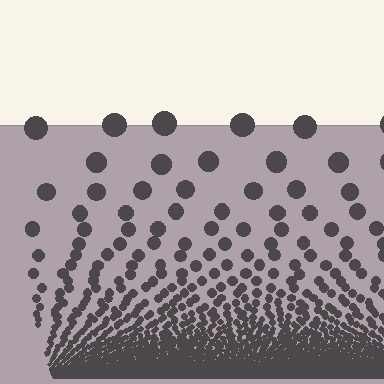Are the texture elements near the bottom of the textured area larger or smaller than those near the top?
Smaller. The gradient is inverted — elements near the bottom are smaller and denser.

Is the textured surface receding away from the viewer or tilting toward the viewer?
The surface appears to tilt toward the viewer. Texture elements get larger and sparser toward the top.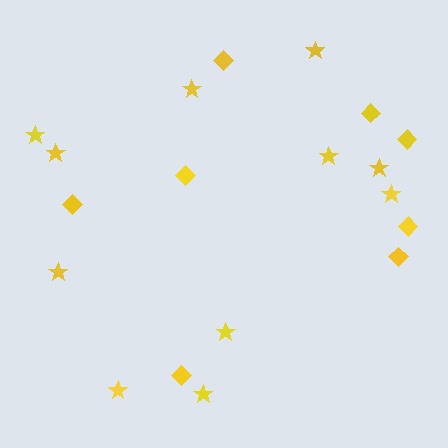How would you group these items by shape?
There are 2 groups: one group of diamonds (8) and one group of stars (11).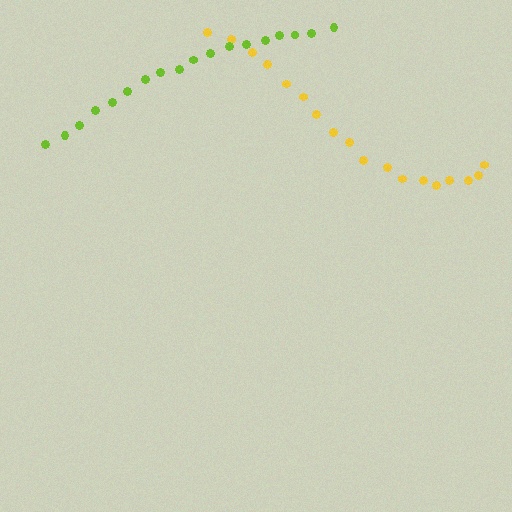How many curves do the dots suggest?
There are 2 distinct paths.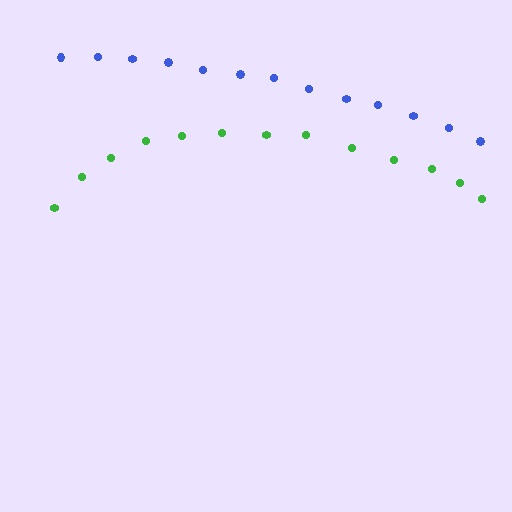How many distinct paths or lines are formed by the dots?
There are 2 distinct paths.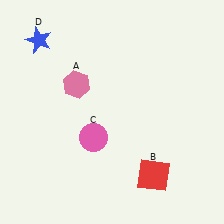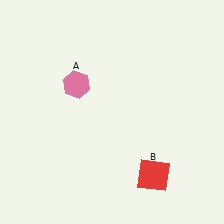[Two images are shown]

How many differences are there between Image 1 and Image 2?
There are 2 differences between the two images.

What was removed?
The blue star (D), the pink circle (C) were removed in Image 2.